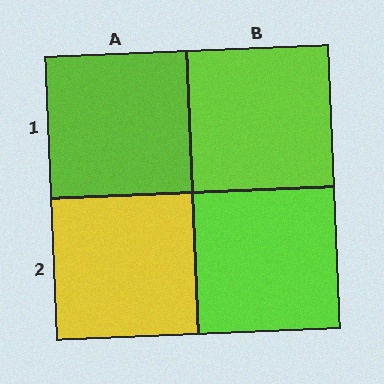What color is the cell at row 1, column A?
Lime.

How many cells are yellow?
1 cell is yellow.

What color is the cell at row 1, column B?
Lime.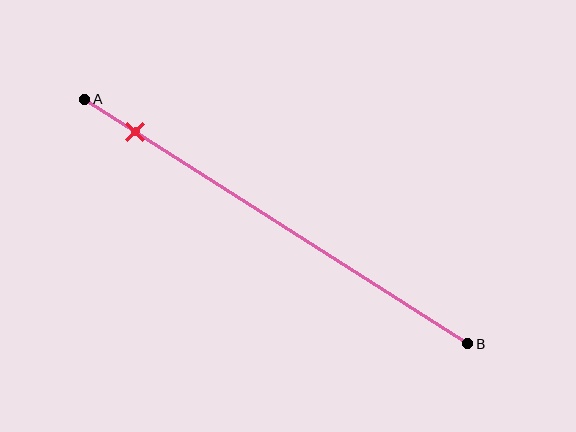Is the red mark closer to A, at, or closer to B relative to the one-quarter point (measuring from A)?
The red mark is closer to point A than the one-quarter point of segment AB.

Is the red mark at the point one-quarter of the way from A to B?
No, the mark is at about 15% from A, not at the 25% one-quarter point.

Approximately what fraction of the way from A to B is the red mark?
The red mark is approximately 15% of the way from A to B.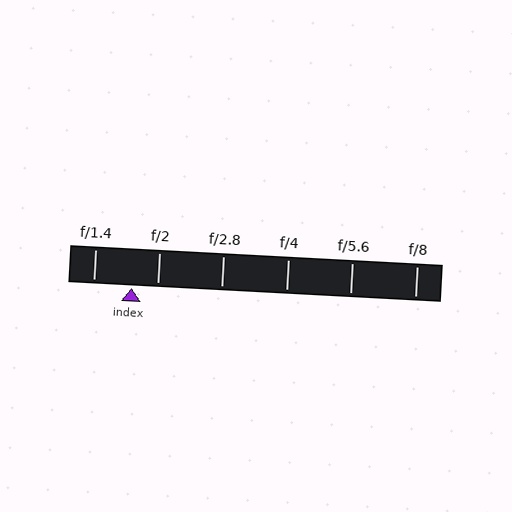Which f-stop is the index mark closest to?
The index mark is closest to f/2.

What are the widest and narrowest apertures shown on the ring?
The widest aperture shown is f/1.4 and the narrowest is f/8.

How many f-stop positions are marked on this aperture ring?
There are 6 f-stop positions marked.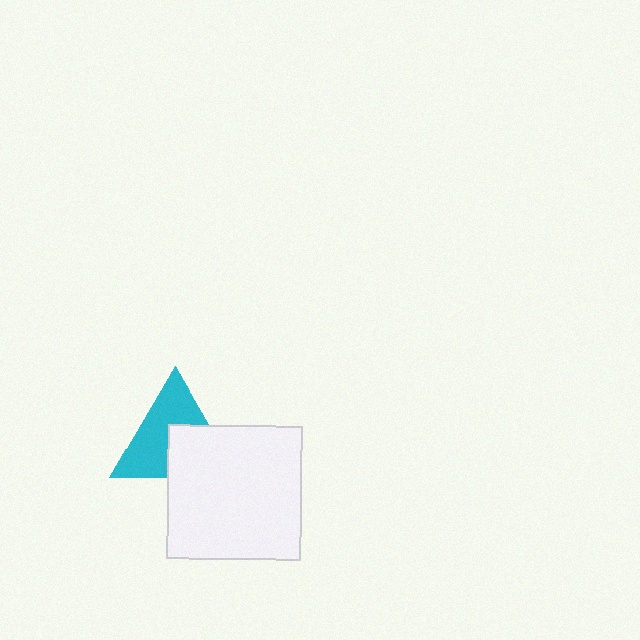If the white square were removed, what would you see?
You would see the complete cyan triangle.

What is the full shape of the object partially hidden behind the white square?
The partially hidden object is a cyan triangle.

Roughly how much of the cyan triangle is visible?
About half of it is visible (roughly 58%).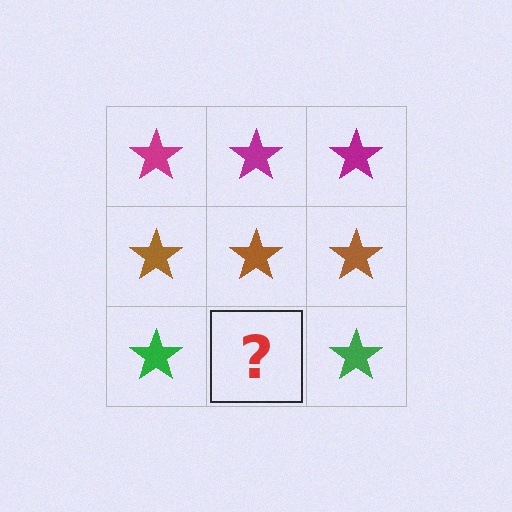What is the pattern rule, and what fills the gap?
The rule is that each row has a consistent color. The gap should be filled with a green star.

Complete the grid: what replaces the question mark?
The question mark should be replaced with a green star.